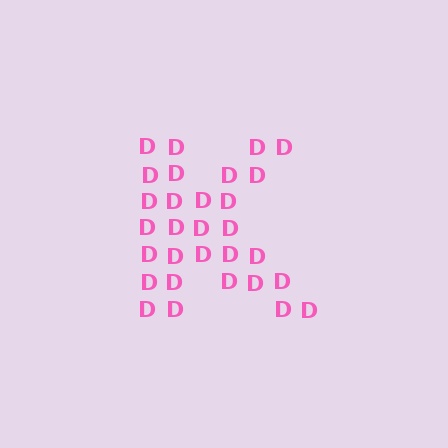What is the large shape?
The large shape is the letter K.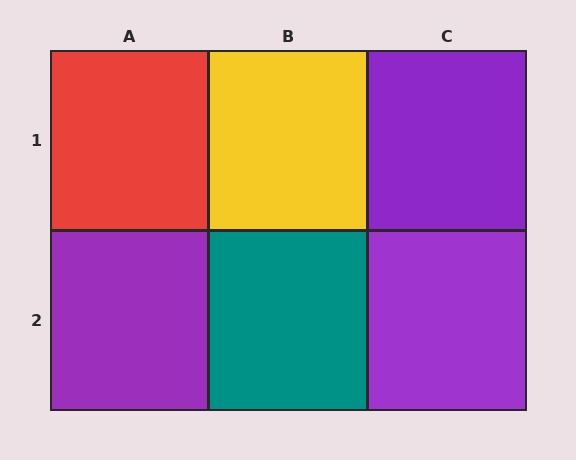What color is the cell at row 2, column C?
Purple.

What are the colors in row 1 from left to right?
Red, yellow, purple.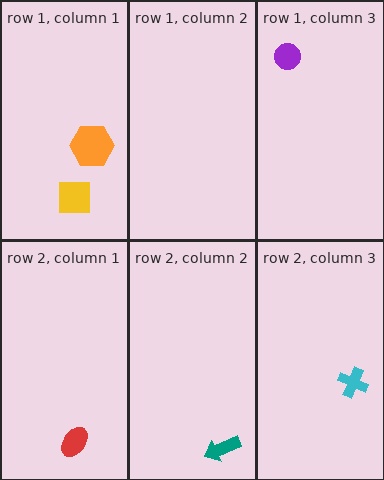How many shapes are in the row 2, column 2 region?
1.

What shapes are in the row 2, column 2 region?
The teal arrow.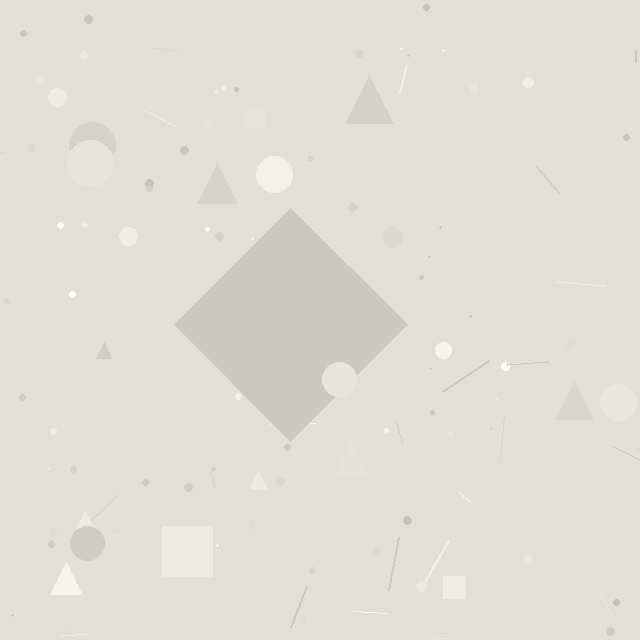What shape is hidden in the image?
A diamond is hidden in the image.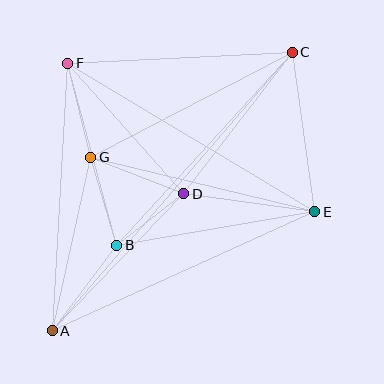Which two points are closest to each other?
Points B and D are closest to each other.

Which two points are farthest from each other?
Points A and C are farthest from each other.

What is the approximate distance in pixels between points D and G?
The distance between D and G is approximately 100 pixels.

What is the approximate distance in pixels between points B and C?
The distance between B and C is approximately 261 pixels.